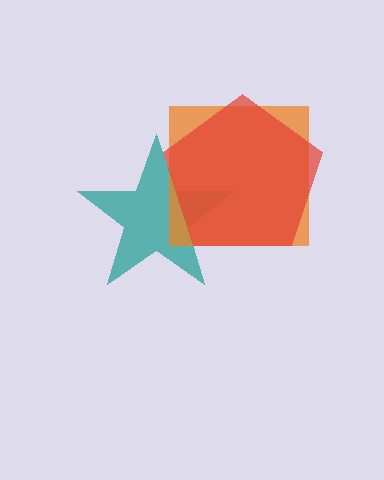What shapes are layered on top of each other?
The layered shapes are: a teal star, an orange square, a red pentagon.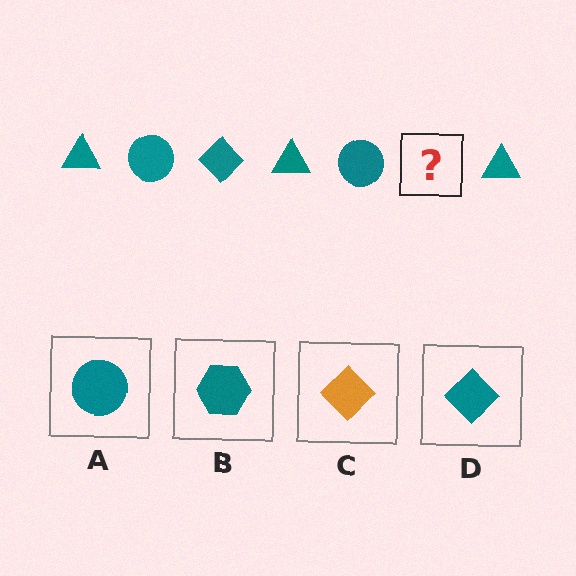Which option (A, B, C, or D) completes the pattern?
D.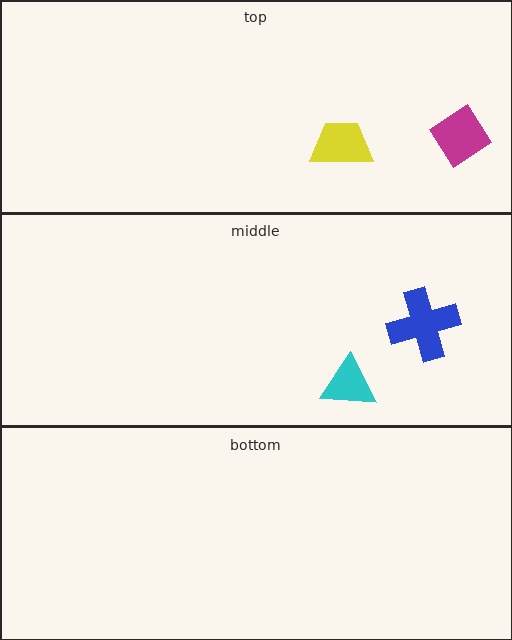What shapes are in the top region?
The magenta diamond, the yellow trapezoid.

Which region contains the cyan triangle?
The middle region.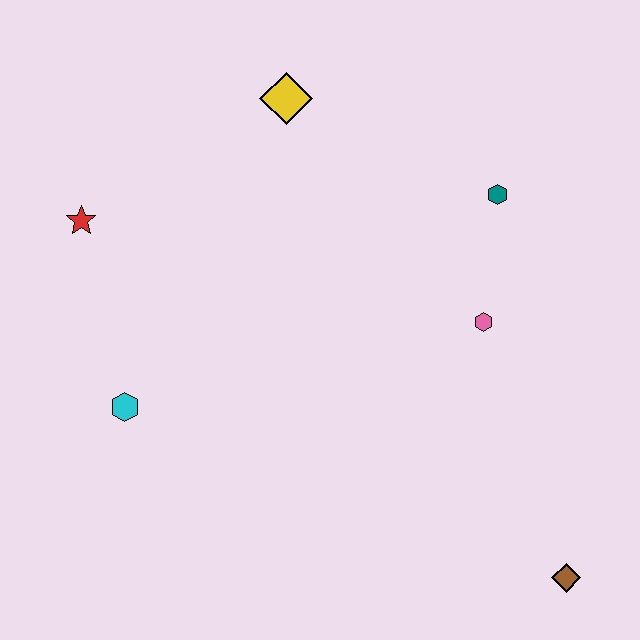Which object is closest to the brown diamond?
The pink hexagon is closest to the brown diamond.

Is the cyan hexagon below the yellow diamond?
Yes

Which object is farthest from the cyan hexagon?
The brown diamond is farthest from the cyan hexagon.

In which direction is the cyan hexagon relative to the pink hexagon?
The cyan hexagon is to the left of the pink hexagon.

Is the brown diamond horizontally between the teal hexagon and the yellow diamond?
No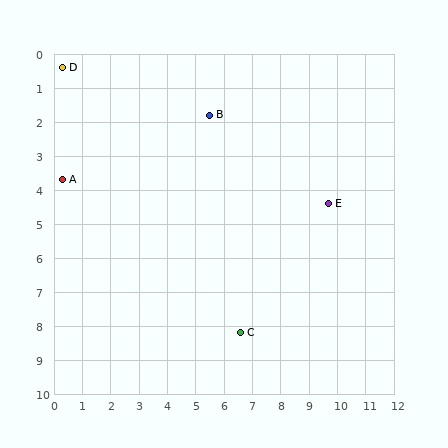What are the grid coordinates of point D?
Point D is at approximately (0.3, 0.4).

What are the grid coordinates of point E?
Point E is at approximately (9.7, 4.4).